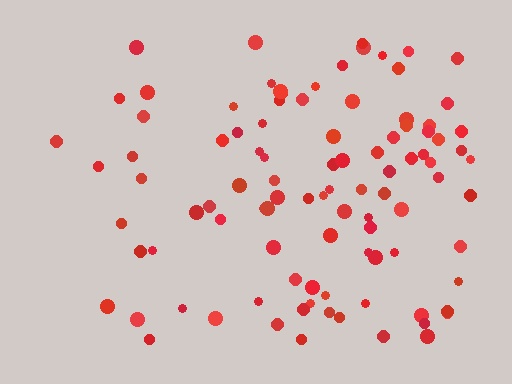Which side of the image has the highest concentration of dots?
The right.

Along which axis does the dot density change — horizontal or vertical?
Horizontal.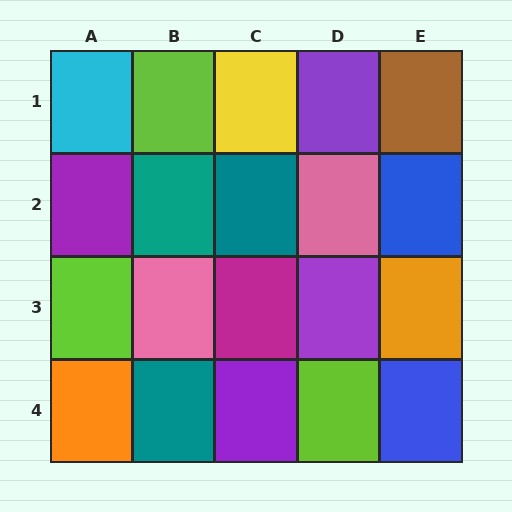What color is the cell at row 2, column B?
Teal.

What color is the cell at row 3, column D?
Purple.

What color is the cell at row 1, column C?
Yellow.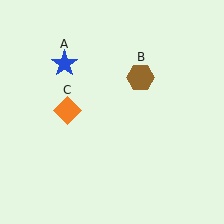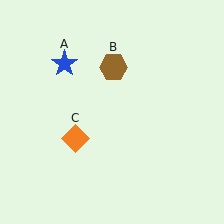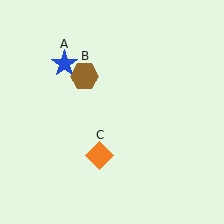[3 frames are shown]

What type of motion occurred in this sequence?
The brown hexagon (object B), orange diamond (object C) rotated counterclockwise around the center of the scene.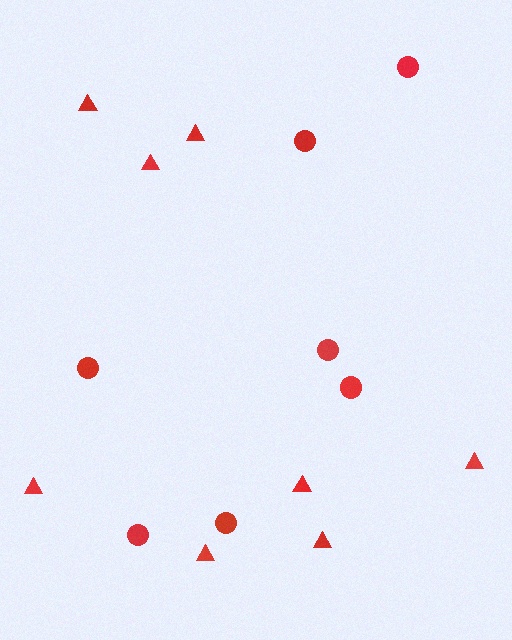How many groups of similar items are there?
There are 2 groups: one group of circles (7) and one group of triangles (8).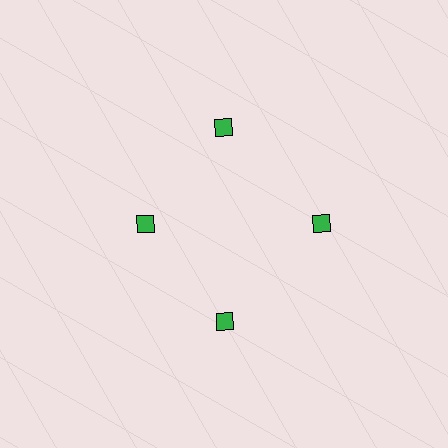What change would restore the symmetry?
The symmetry would be restored by moving it outward, back onto the ring so that all 4 diamonds sit at equal angles and equal distance from the center.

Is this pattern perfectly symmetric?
No. The 4 green diamonds are arranged in a ring, but one element near the 9 o'clock position is pulled inward toward the center, breaking the 4-fold rotational symmetry.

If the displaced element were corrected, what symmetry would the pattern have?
It would have 4-fold rotational symmetry — the pattern would map onto itself every 90 degrees.